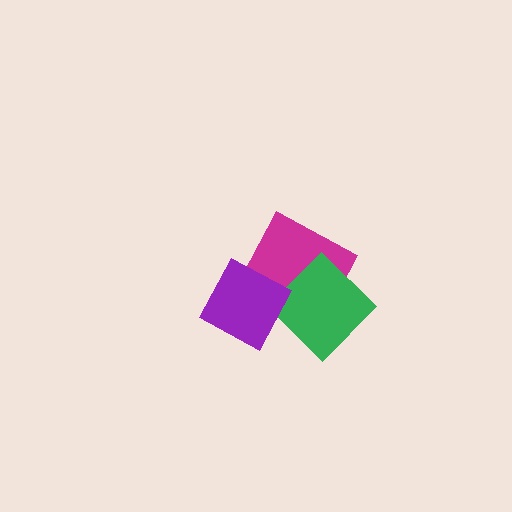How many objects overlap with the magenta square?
2 objects overlap with the magenta square.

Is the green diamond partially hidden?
No, no other shape covers it.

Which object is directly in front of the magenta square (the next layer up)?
The green diamond is directly in front of the magenta square.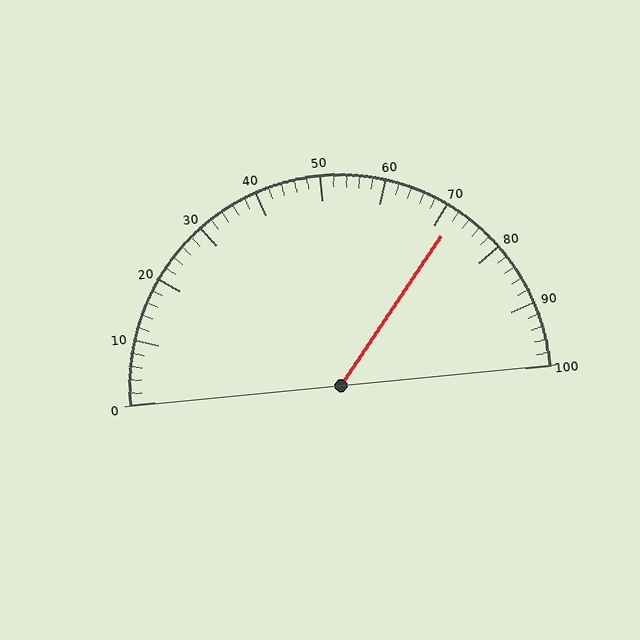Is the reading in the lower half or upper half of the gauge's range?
The reading is in the upper half of the range (0 to 100).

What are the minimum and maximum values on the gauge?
The gauge ranges from 0 to 100.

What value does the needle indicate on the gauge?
The needle indicates approximately 72.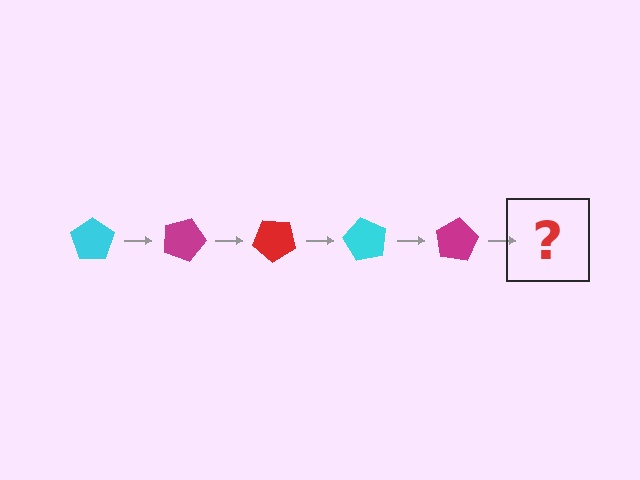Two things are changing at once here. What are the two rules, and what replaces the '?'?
The two rules are that it rotates 20 degrees each step and the color cycles through cyan, magenta, and red. The '?' should be a red pentagon, rotated 100 degrees from the start.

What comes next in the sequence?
The next element should be a red pentagon, rotated 100 degrees from the start.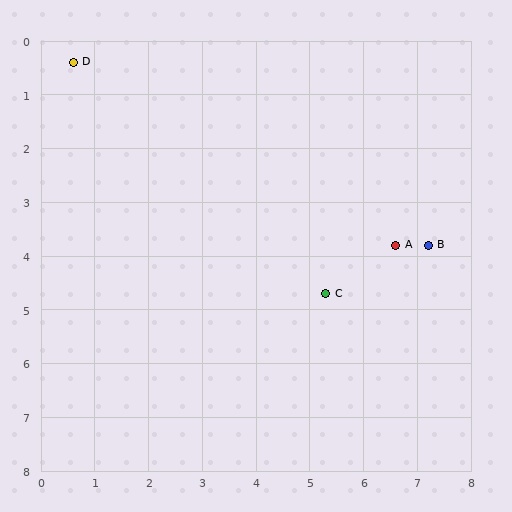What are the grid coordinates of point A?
Point A is at approximately (6.6, 3.8).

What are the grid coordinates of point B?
Point B is at approximately (7.2, 3.8).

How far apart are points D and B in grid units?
Points D and B are about 7.4 grid units apart.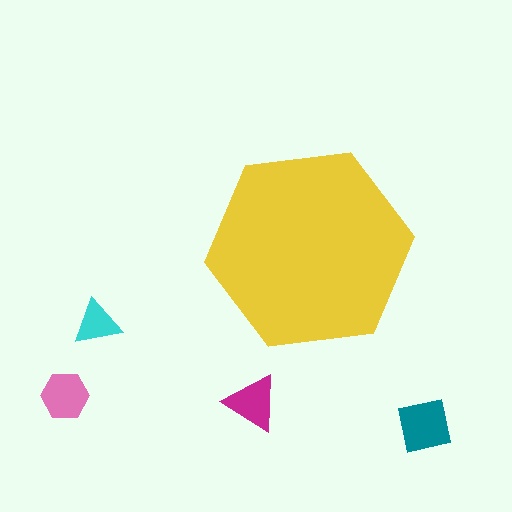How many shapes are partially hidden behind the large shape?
0 shapes are partially hidden.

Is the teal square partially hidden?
No, the teal square is fully visible.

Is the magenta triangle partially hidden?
No, the magenta triangle is fully visible.